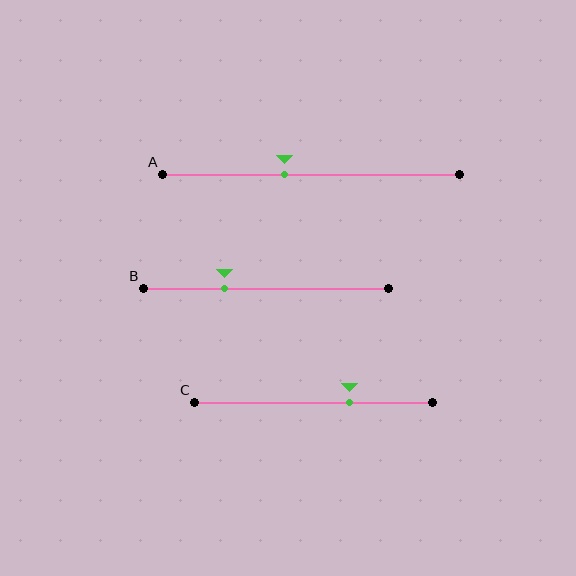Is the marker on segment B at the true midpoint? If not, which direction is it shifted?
No, the marker on segment B is shifted to the left by about 17% of the segment length.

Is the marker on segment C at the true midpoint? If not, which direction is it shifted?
No, the marker on segment C is shifted to the right by about 15% of the segment length.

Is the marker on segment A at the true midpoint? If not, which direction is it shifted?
No, the marker on segment A is shifted to the left by about 9% of the segment length.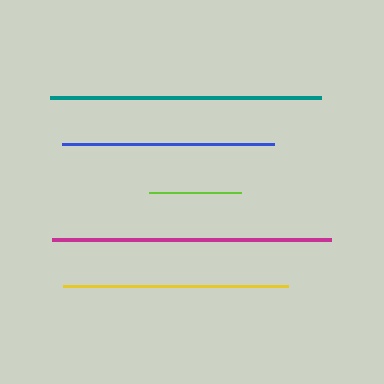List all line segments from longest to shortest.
From longest to shortest: magenta, teal, yellow, blue, lime.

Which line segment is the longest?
The magenta line is the longest at approximately 279 pixels.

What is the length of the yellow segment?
The yellow segment is approximately 225 pixels long.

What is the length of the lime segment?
The lime segment is approximately 92 pixels long.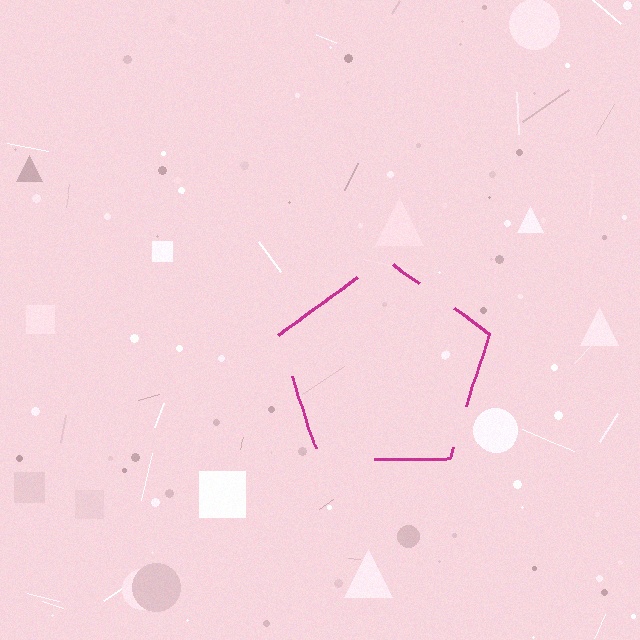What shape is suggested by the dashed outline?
The dashed outline suggests a pentagon.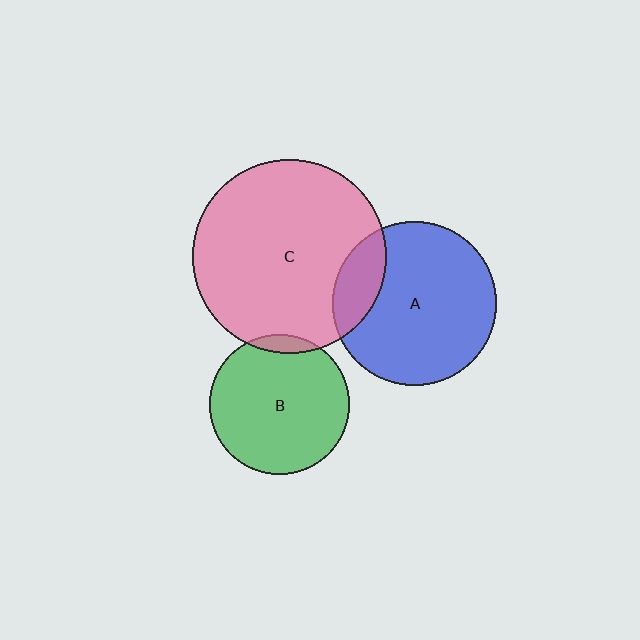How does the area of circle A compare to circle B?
Approximately 1.4 times.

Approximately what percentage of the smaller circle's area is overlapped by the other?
Approximately 15%.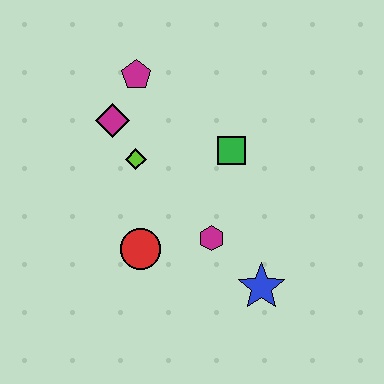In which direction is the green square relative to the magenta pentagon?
The green square is to the right of the magenta pentagon.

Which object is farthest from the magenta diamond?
The blue star is farthest from the magenta diamond.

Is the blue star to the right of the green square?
Yes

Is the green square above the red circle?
Yes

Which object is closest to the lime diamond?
The magenta diamond is closest to the lime diamond.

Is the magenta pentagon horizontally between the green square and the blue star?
No